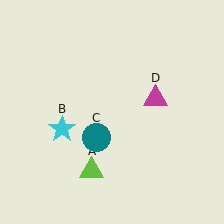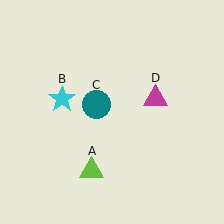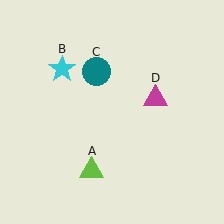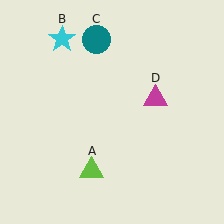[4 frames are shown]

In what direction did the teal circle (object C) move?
The teal circle (object C) moved up.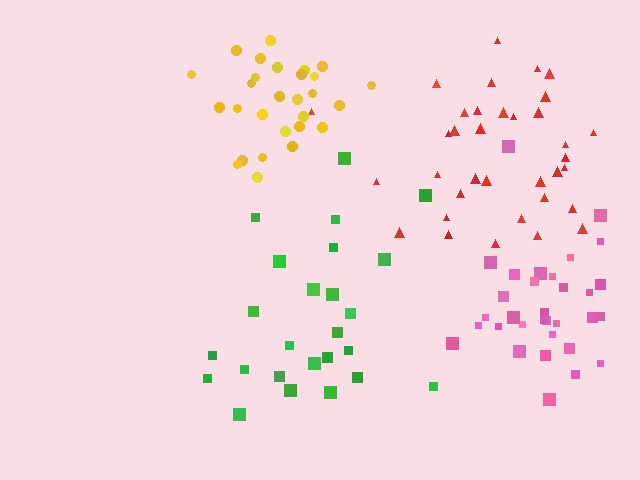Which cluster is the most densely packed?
Yellow.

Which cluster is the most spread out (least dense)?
Green.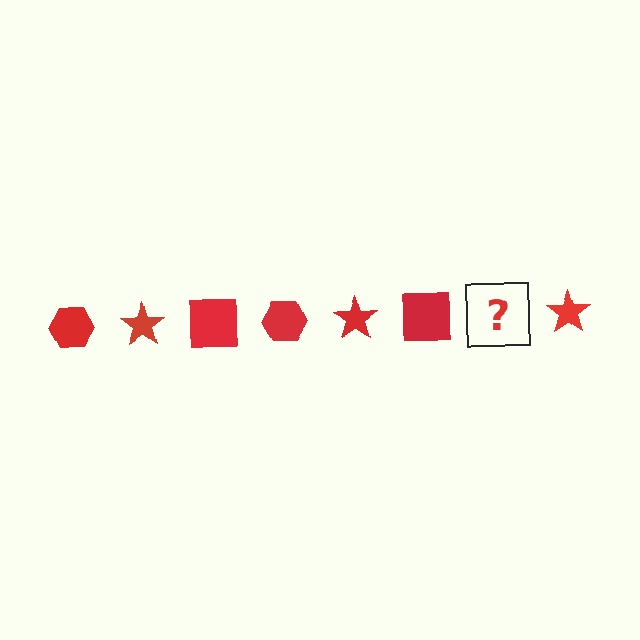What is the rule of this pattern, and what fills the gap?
The rule is that the pattern cycles through hexagon, star, square shapes in red. The gap should be filled with a red hexagon.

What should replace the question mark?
The question mark should be replaced with a red hexagon.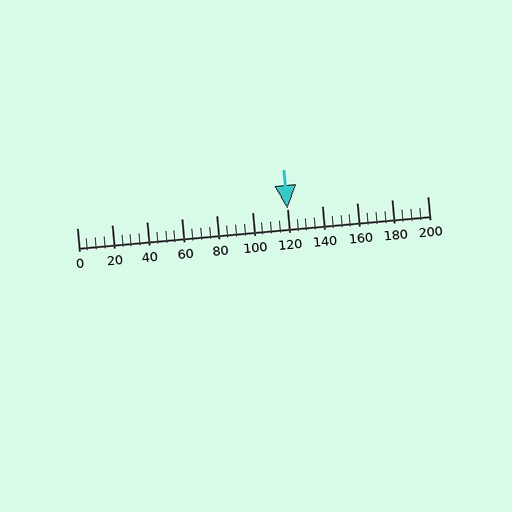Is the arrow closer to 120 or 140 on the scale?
The arrow is closer to 120.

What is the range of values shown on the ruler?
The ruler shows values from 0 to 200.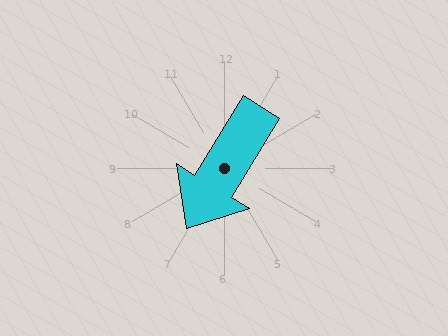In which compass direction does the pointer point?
Southwest.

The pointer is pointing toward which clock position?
Roughly 7 o'clock.